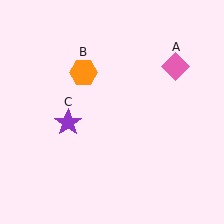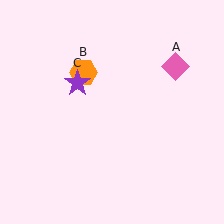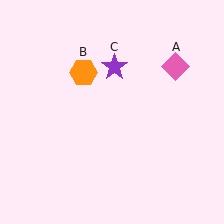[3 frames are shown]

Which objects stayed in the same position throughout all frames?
Pink diamond (object A) and orange hexagon (object B) remained stationary.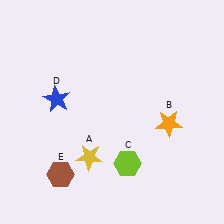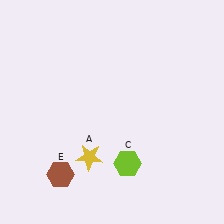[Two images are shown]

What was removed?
The orange star (B), the blue star (D) were removed in Image 2.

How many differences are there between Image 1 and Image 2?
There are 2 differences between the two images.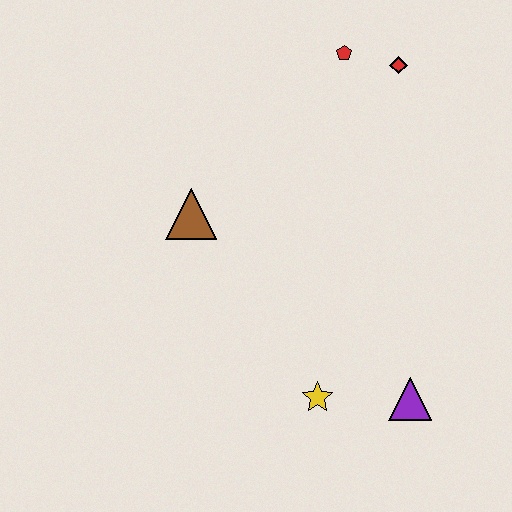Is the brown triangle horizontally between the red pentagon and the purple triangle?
No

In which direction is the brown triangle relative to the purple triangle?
The brown triangle is to the left of the purple triangle.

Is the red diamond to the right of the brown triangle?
Yes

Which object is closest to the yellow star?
The purple triangle is closest to the yellow star.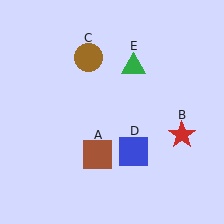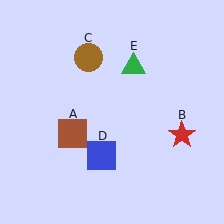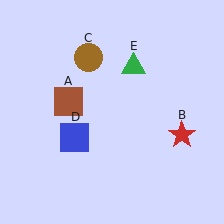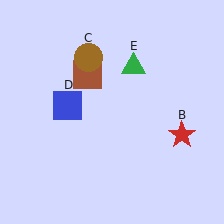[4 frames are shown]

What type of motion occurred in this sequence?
The brown square (object A), blue square (object D) rotated clockwise around the center of the scene.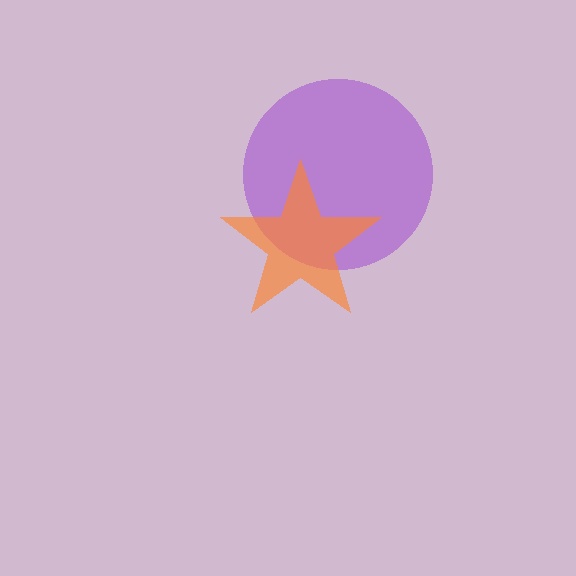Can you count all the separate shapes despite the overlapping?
Yes, there are 2 separate shapes.